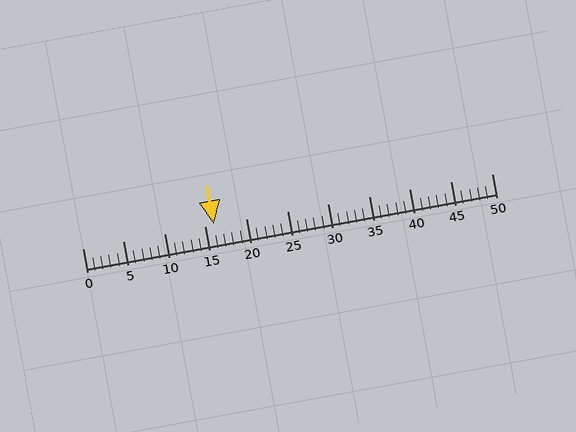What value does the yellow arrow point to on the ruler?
The yellow arrow points to approximately 16.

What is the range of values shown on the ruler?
The ruler shows values from 0 to 50.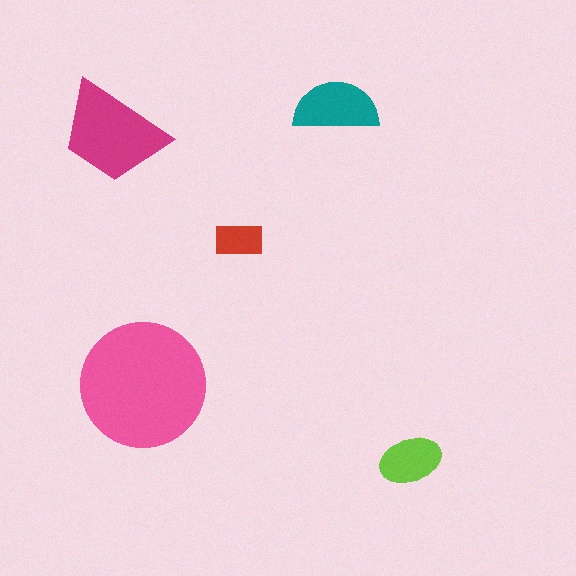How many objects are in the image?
There are 5 objects in the image.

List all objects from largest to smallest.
The pink circle, the magenta trapezoid, the teal semicircle, the lime ellipse, the red rectangle.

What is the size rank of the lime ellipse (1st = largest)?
4th.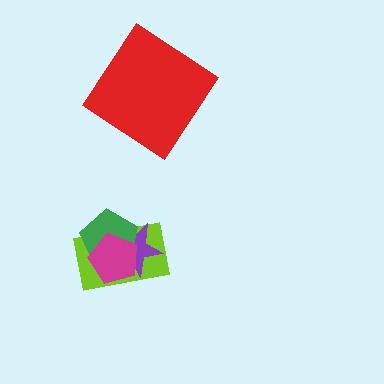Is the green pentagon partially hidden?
Yes, it is partially covered by another shape.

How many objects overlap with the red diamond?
0 objects overlap with the red diamond.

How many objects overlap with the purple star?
3 objects overlap with the purple star.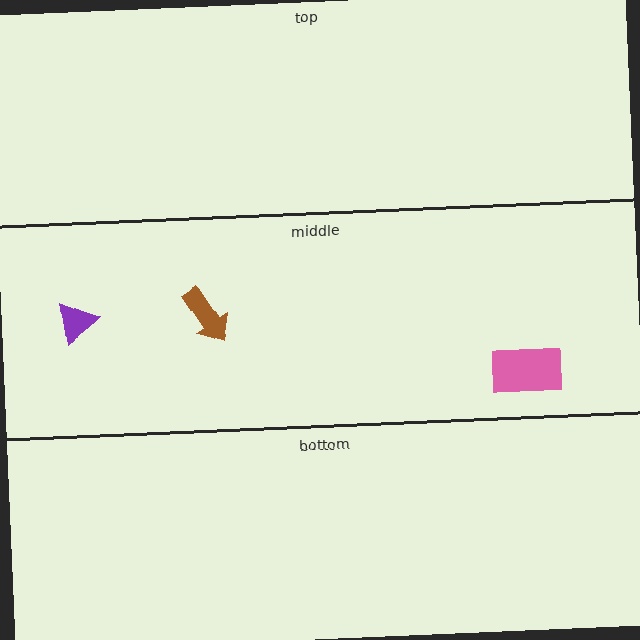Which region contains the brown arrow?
The middle region.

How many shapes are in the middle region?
3.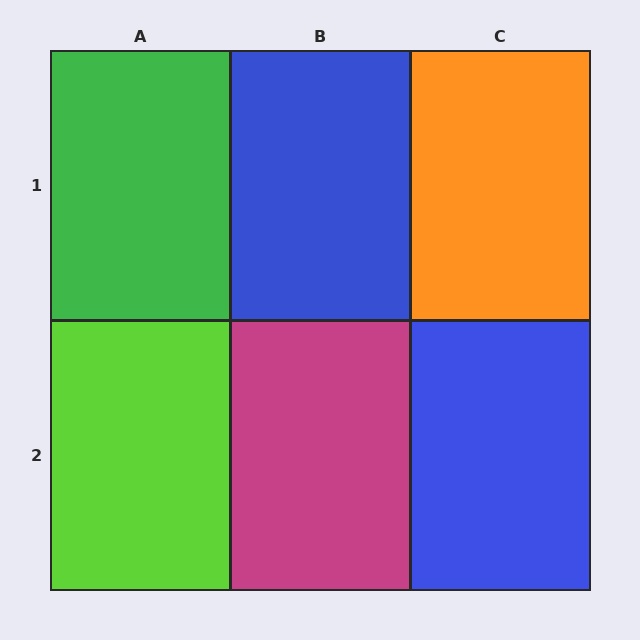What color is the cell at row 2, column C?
Blue.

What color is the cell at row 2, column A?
Lime.